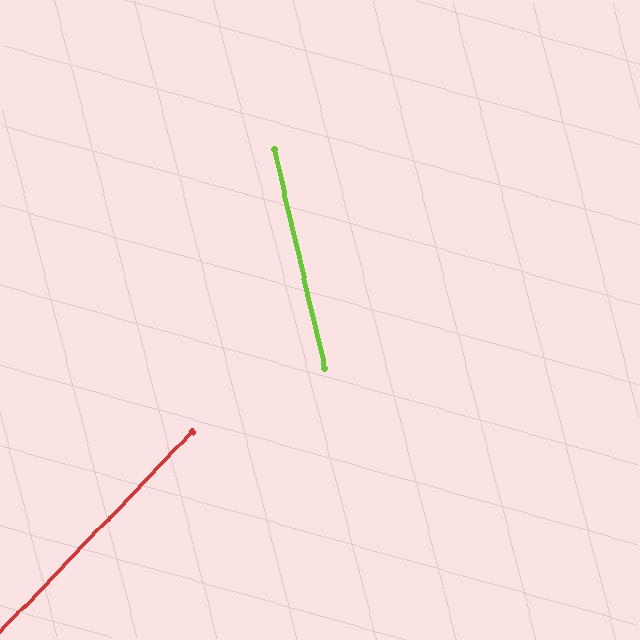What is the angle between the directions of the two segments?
Approximately 57 degrees.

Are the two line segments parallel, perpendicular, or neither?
Neither parallel nor perpendicular — they differ by about 57°.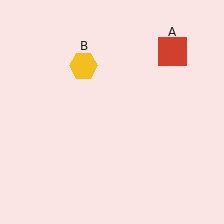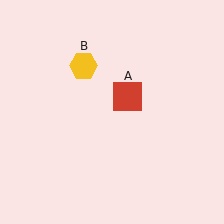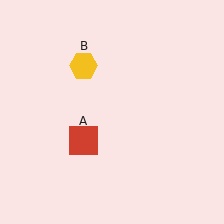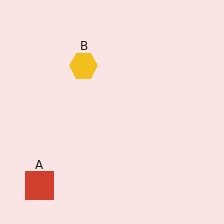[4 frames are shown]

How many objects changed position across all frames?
1 object changed position: red square (object A).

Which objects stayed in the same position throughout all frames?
Yellow hexagon (object B) remained stationary.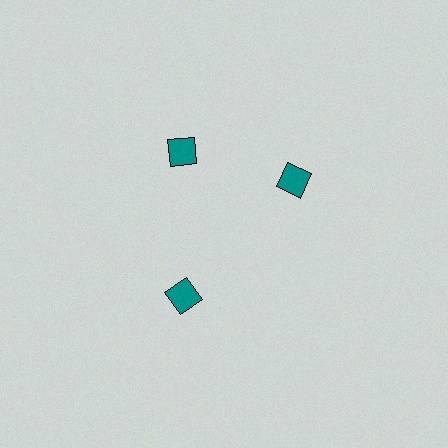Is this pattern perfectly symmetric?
No. The 3 teal squares are arranged in a ring, but one element near the 3 o'clock position is rotated out of alignment along the ring, breaking the 3-fold rotational symmetry.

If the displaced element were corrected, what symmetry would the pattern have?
It would have 3-fold rotational symmetry — the pattern would map onto itself every 120 degrees.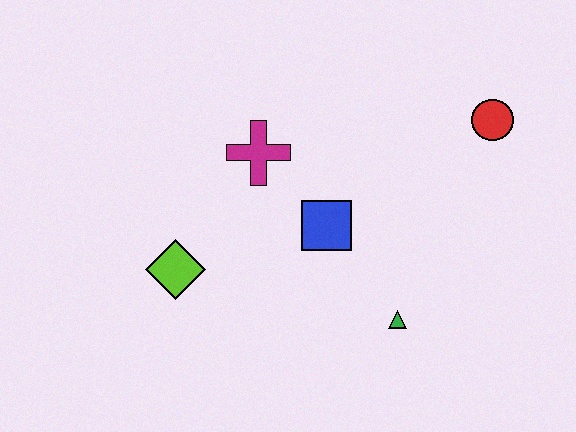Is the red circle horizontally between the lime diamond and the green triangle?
No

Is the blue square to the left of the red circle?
Yes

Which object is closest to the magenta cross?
The blue square is closest to the magenta cross.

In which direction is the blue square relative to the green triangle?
The blue square is above the green triangle.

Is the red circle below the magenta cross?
No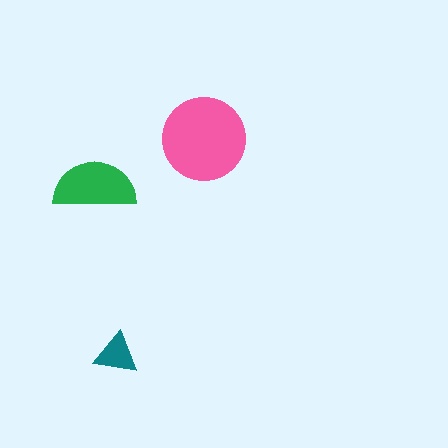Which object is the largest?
The pink circle.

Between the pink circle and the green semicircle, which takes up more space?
The pink circle.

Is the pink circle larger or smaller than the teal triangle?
Larger.